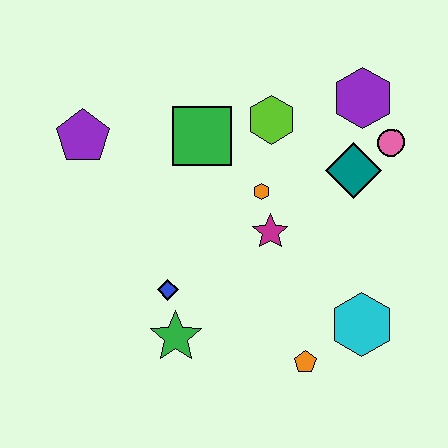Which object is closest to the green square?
The lime hexagon is closest to the green square.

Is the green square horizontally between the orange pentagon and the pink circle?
No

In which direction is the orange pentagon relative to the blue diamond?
The orange pentagon is to the right of the blue diamond.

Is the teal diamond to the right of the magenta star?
Yes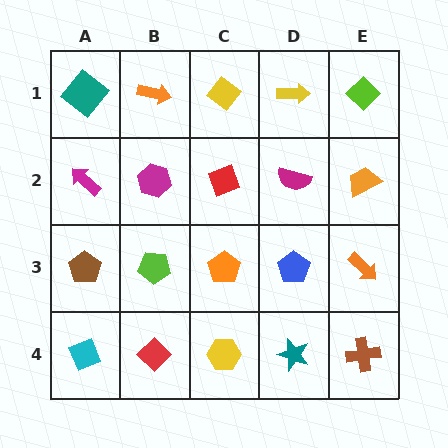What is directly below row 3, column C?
A yellow hexagon.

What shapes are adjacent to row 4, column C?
An orange pentagon (row 3, column C), a red diamond (row 4, column B), a teal star (row 4, column D).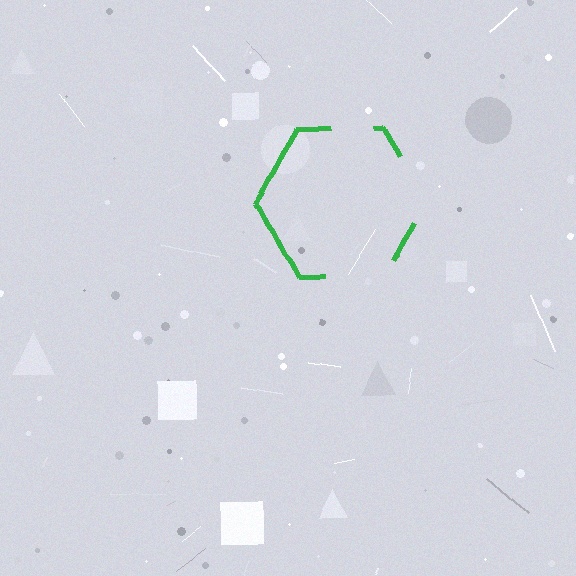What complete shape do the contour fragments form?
The contour fragments form a hexagon.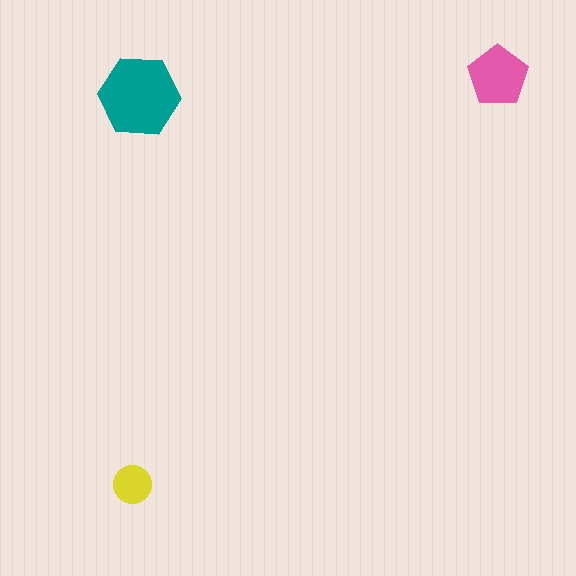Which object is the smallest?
The yellow circle.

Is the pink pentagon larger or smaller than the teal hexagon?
Smaller.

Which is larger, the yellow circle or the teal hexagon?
The teal hexagon.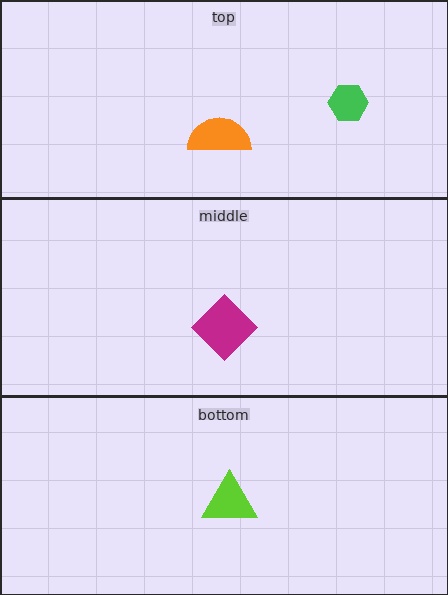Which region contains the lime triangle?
The bottom region.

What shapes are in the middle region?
The magenta diamond.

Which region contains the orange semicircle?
The top region.